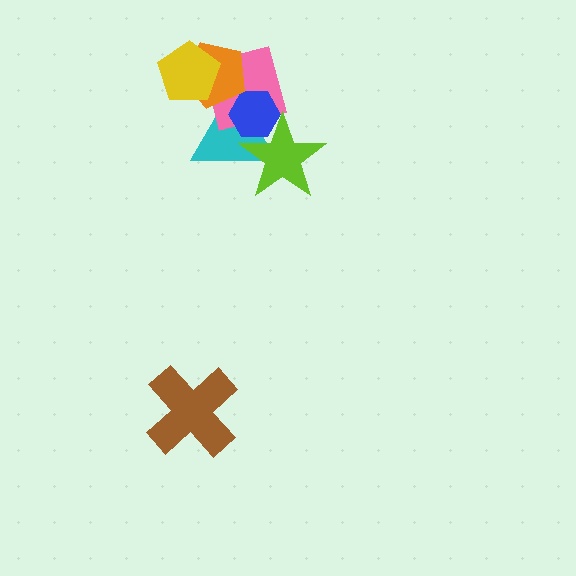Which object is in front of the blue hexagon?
The lime star is in front of the blue hexagon.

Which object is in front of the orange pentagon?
The yellow pentagon is in front of the orange pentagon.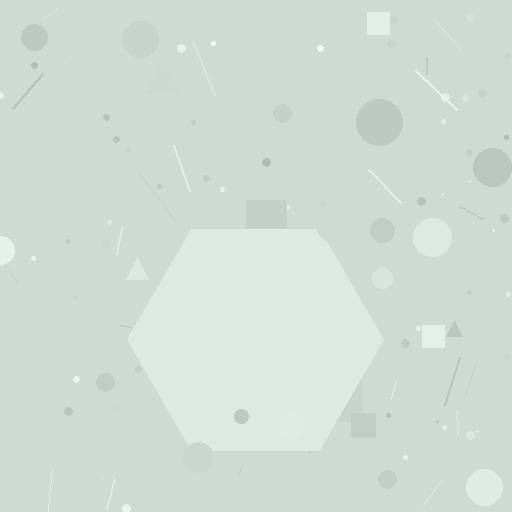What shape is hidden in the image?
A hexagon is hidden in the image.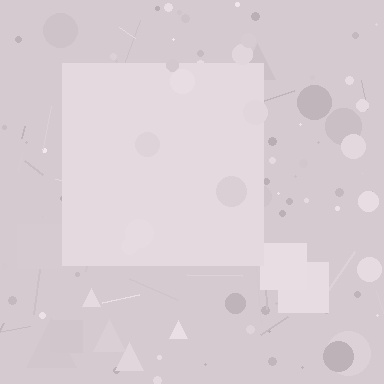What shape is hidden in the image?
A square is hidden in the image.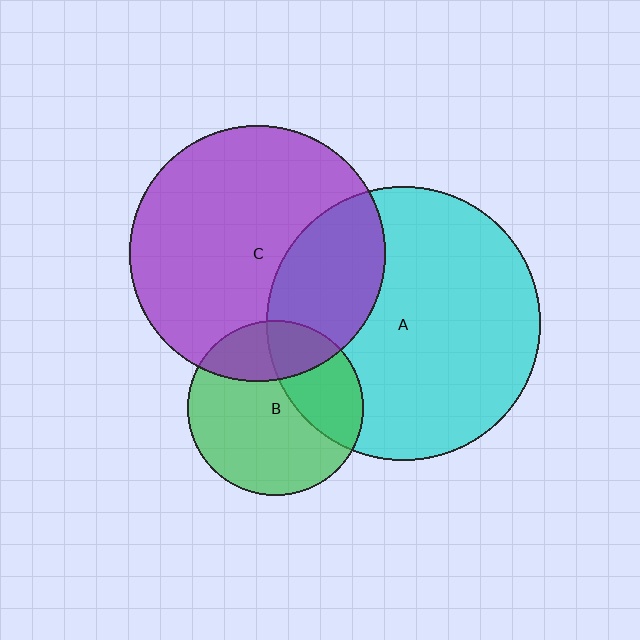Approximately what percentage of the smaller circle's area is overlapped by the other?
Approximately 25%.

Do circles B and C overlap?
Yes.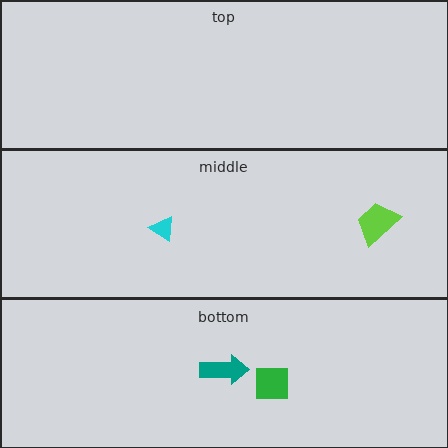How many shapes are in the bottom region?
2.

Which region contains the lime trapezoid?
The middle region.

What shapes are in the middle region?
The lime trapezoid, the cyan triangle.